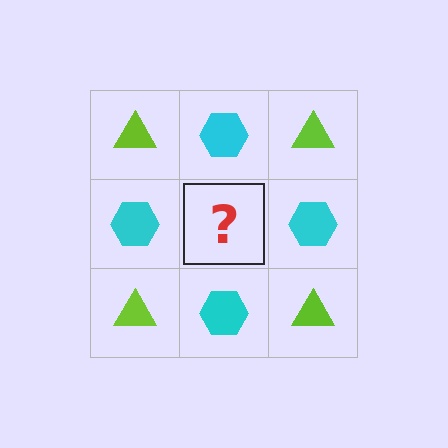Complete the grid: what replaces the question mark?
The question mark should be replaced with a lime triangle.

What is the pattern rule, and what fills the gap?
The rule is that it alternates lime triangle and cyan hexagon in a checkerboard pattern. The gap should be filled with a lime triangle.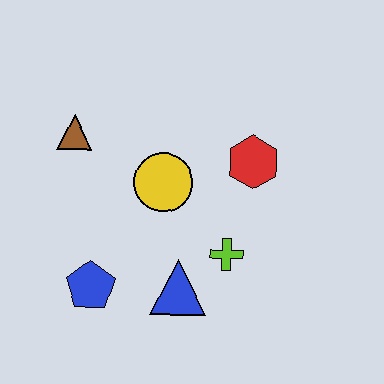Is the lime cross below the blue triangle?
No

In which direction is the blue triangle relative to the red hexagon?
The blue triangle is below the red hexagon.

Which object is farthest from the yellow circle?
The blue pentagon is farthest from the yellow circle.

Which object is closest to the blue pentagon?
The blue triangle is closest to the blue pentagon.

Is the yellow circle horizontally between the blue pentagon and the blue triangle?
Yes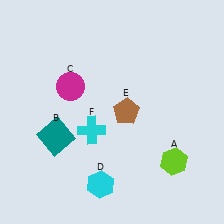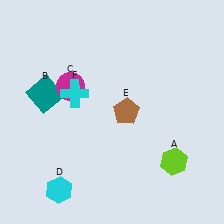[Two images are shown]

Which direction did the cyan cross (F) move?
The cyan cross (F) moved up.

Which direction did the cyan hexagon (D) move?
The cyan hexagon (D) moved left.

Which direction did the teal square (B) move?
The teal square (B) moved up.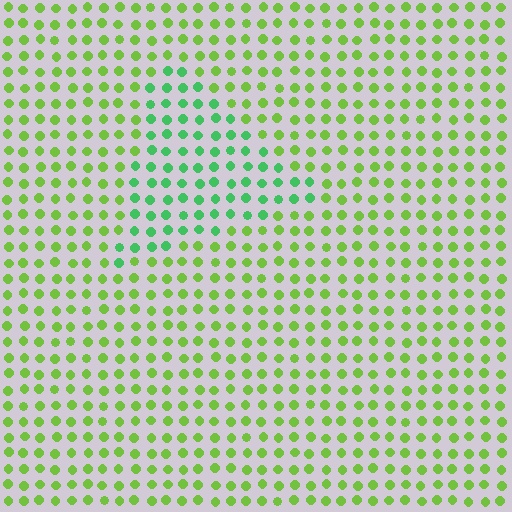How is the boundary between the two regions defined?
The boundary is defined purely by a slight shift in hue (about 39 degrees). Spacing, size, and orientation are identical on both sides.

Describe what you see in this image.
The image is filled with small lime elements in a uniform arrangement. A triangle-shaped region is visible where the elements are tinted to a slightly different hue, forming a subtle color boundary.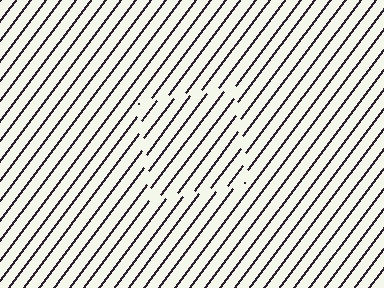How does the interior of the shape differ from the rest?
The interior of the shape contains the same grating, shifted by half a period — the contour is defined by the phase discontinuity where line-ends from the inner and outer gratings abut.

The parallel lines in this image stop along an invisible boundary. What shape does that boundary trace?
An illusory square. The interior of the shape contains the same grating, shifted by half a period — the contour is defined by the phase discontinuity where line-ends from the inner and outer gratings abut.